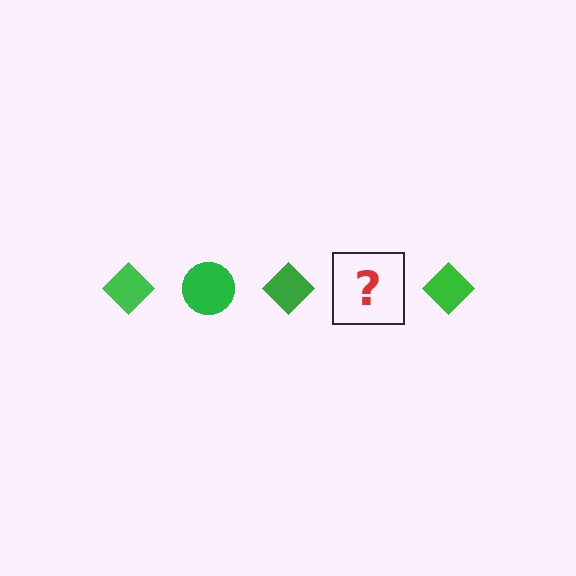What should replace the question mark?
The question mark should be replaced with a green circle.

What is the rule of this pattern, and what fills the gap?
The rule is that the pattern cycles through diamond, circle shapes in green. The gap should be filled with a green circle.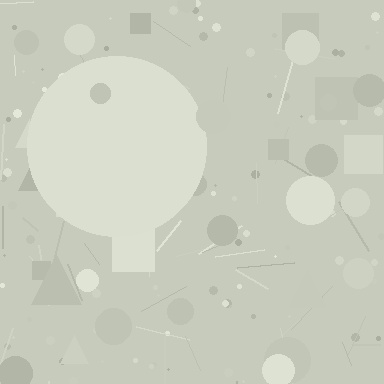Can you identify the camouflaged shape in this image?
The camouflaged shape is a circle.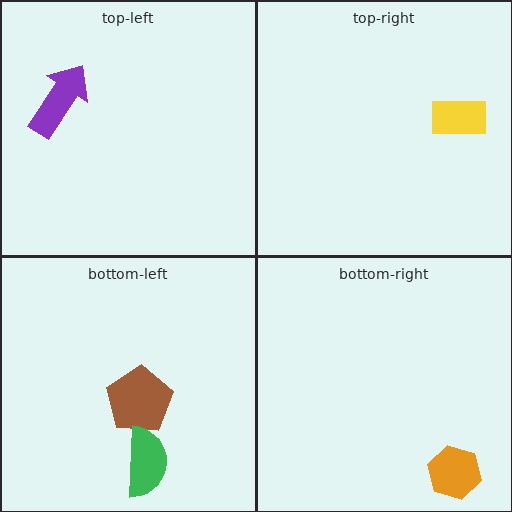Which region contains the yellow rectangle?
The top-right region.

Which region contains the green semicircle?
The bottom-left region.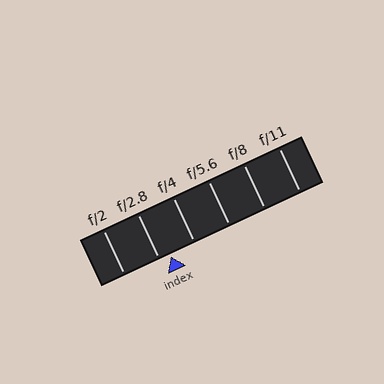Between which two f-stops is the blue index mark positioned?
The index mark is between f/2.8 and f/4.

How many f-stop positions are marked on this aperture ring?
There are 6 f-stop positions marked.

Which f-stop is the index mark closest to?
The index mark is closest to f/2.8.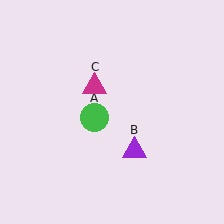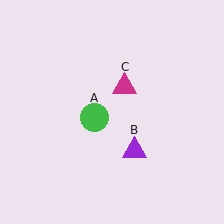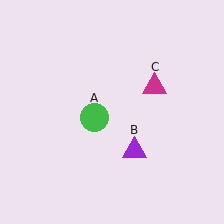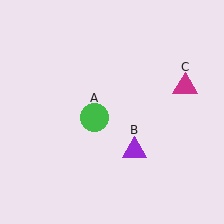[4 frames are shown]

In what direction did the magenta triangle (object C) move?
The magenta triangle (object C) moved right.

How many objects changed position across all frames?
1 object changed position: magenta triangle (object C).